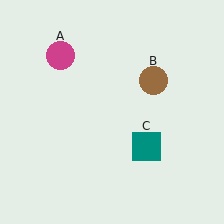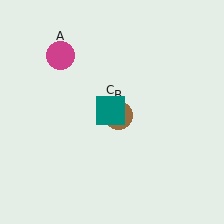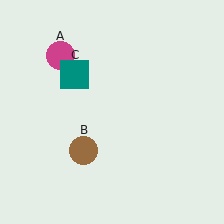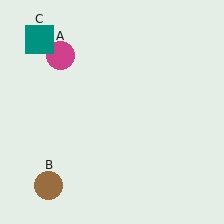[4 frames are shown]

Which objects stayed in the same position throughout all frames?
Magenta circle (object A) remained stationary.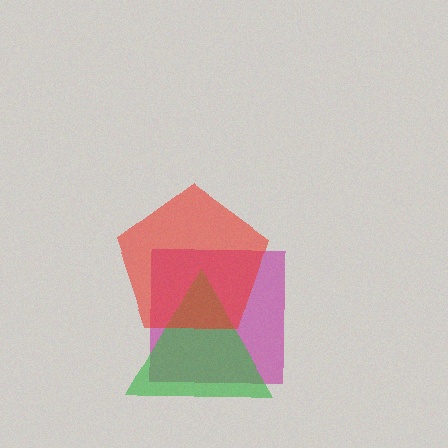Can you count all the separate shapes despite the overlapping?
Yes, there are 3 separate shapes.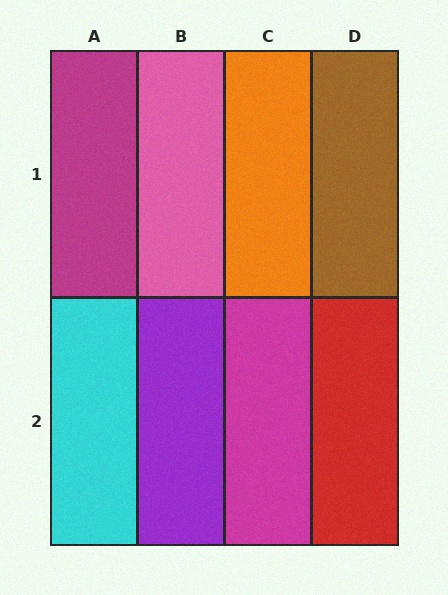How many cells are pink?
1 cell is pink.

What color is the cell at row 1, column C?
Orange.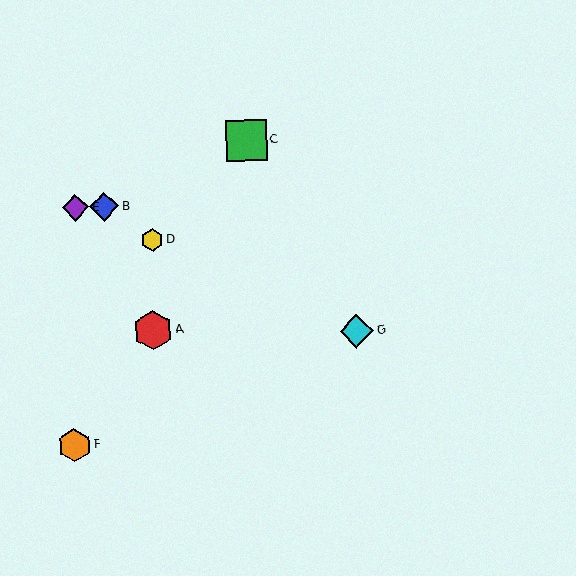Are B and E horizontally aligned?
Yes, both are at y≈207.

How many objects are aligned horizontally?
2 objects (B, E) are aligned horizontally.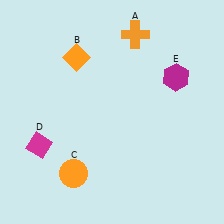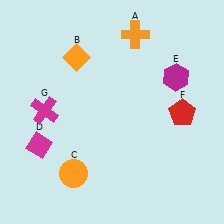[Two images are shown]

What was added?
A red pentagon (F), a magenta cross (G) were added in Image 2.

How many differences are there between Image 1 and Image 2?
There are 2 differences between the two images.